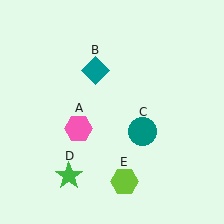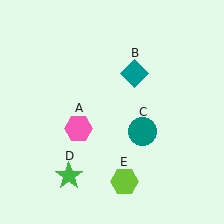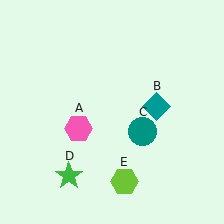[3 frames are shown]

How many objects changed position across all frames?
1 object changed position: teal diamond (object B).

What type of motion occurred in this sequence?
The teal diamond (object B) rotated clockwise around the center of the scene.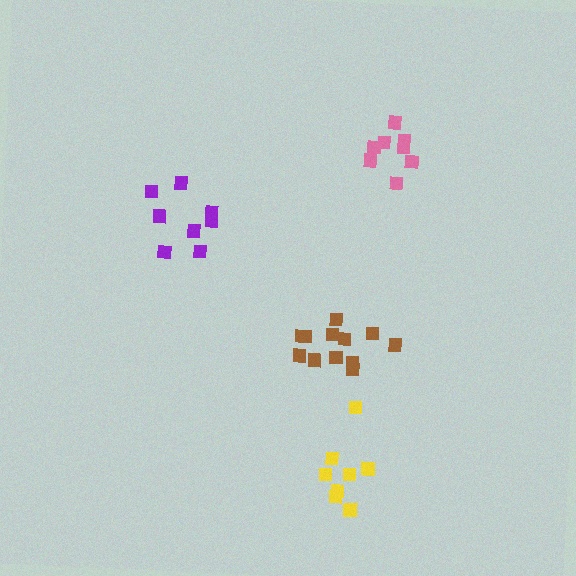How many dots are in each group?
Group 1: 8 dots, Group 2: 12 dots, Group 3: 8 dots, Group 4: 8 dots (36 total).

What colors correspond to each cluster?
The clusters are colored: purple, brown, pink, yellow.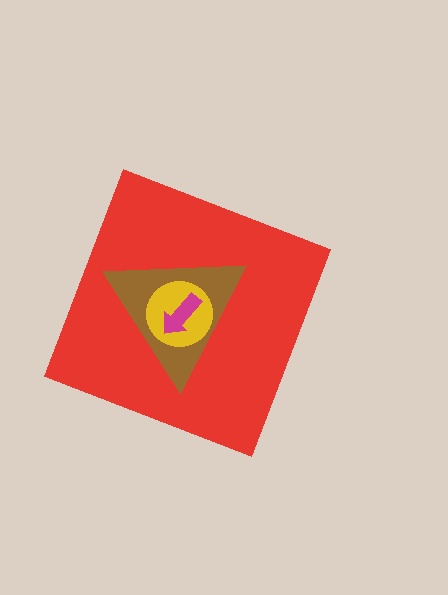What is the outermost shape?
The red diamond.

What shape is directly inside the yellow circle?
The magenta arrow.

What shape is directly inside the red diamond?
The brown triangle.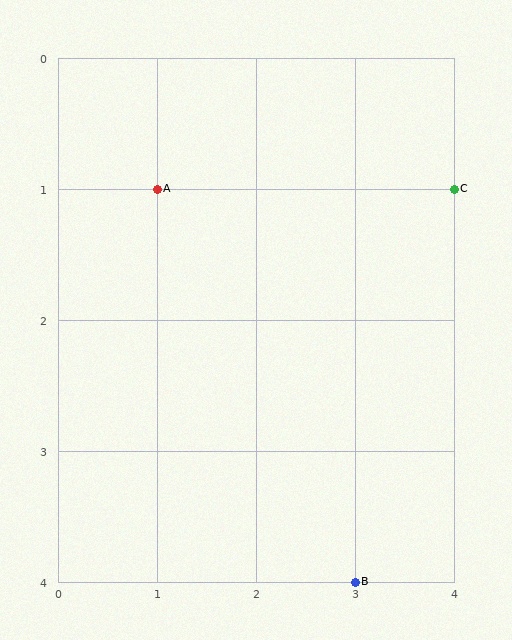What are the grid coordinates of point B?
Point B is at grid coordinates (3, 4).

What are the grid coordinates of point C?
Point C is at grid coordinates (4, 1).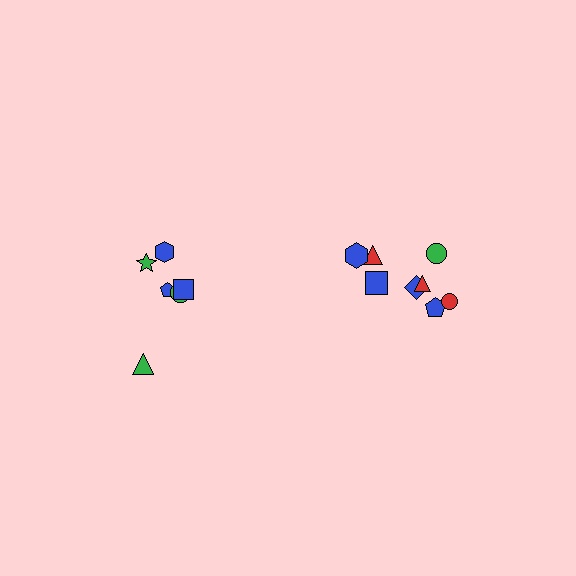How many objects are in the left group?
There are 6 objects.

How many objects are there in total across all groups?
There are 14 objects.